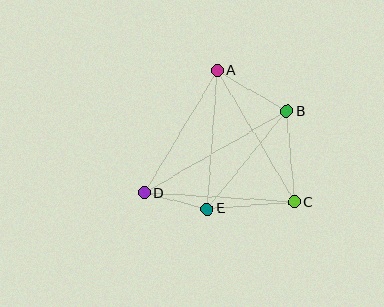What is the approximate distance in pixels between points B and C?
The distance between B and C is approximately 91 pixels.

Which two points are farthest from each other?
Points B and D are farthest from each other.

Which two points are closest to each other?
Points D and E are closest to each other.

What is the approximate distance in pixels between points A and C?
The distance between A and C is approximately 153 pixels.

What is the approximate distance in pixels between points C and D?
The distance between C and D is approximately 150 pixels.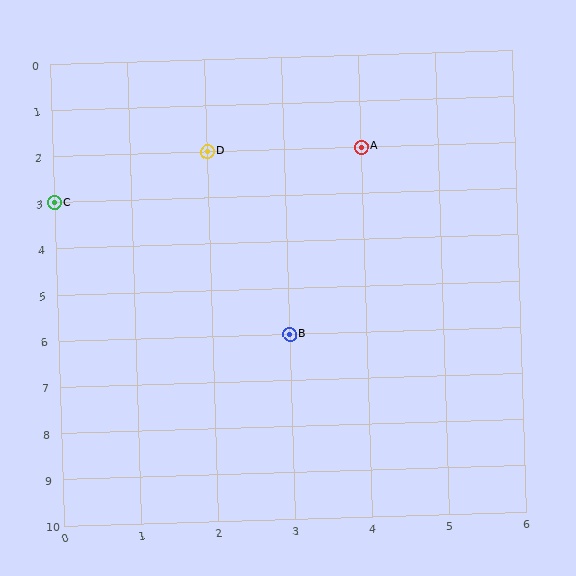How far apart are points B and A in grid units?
Points B and A are 1 column and 4 rows apart (about 4.1 grid units diagonally).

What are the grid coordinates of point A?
Point A is at grid coordinates (4, 2).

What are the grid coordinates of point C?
Point C is at grid coordinates (0, 3).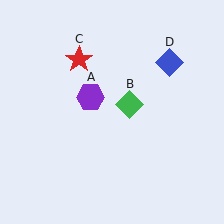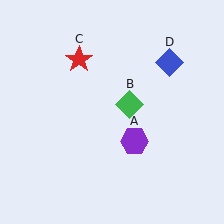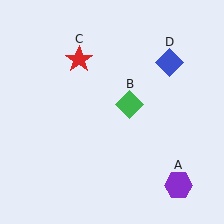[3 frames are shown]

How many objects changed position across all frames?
1 object changed position: purple hexagon (object A).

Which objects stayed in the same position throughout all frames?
Green diamond (object B) and red star (object C) and blue diamond (object D) remained stationary.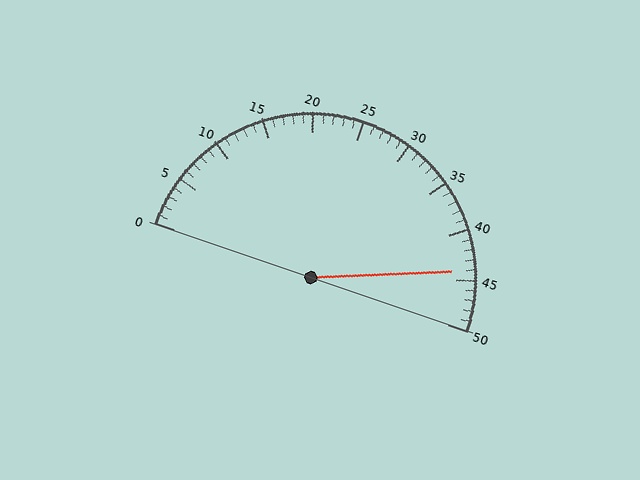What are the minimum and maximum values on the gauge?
The gauge ranges from 0 to 50.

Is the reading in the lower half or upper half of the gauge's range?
The reading is in the upper half of the range (0 to 50).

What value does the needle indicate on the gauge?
The needle indicates approximately 44.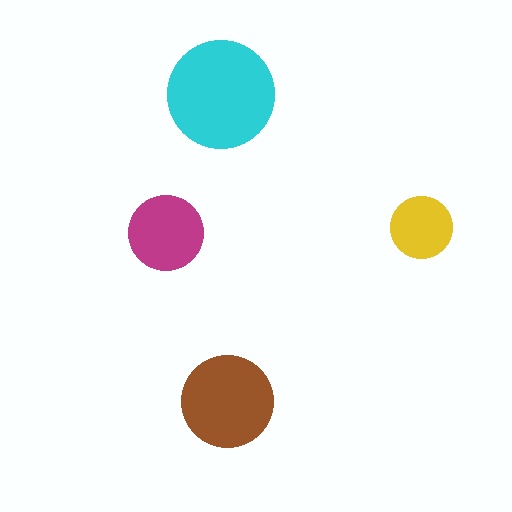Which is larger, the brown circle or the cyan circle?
The cyan one.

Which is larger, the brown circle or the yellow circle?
The brown one.